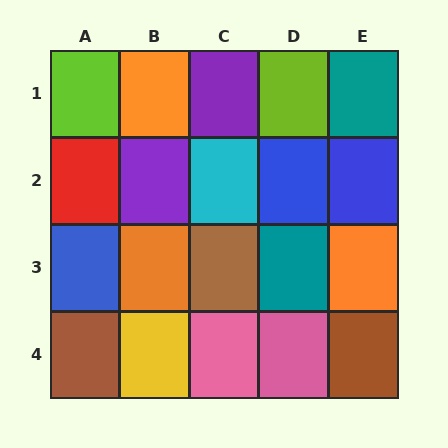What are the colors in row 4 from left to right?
Brown, yellow, pink, pink, brown.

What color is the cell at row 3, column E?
Orange.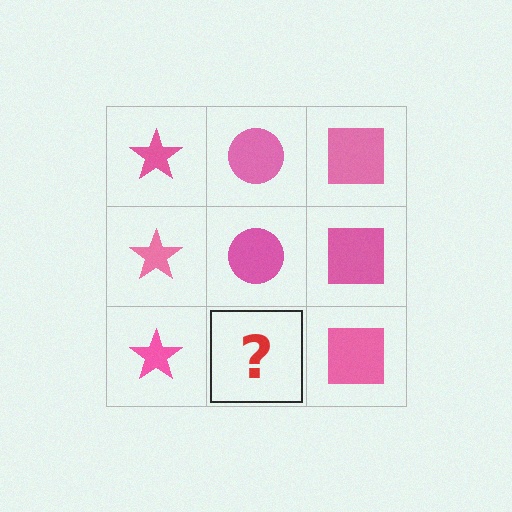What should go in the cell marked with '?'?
The missing cell should contain a pink circle.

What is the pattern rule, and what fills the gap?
The rule is that each column has a consistent shape. The gap should be filled with a pink circle.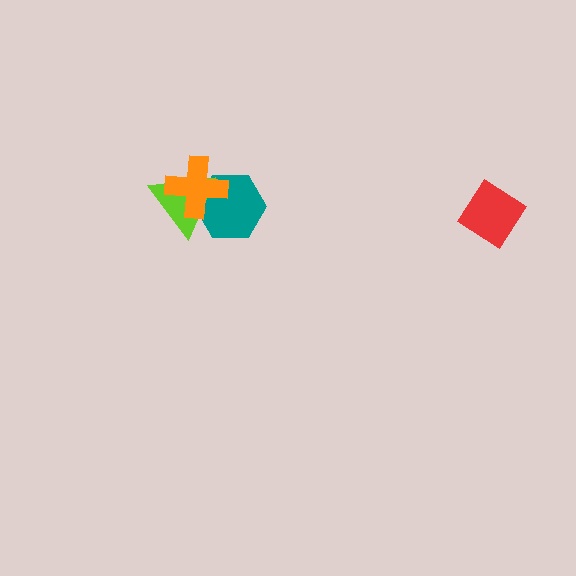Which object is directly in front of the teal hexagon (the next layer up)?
The lime triangle is directly in front of the teal hexagon.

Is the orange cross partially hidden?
No, no other shape covers it.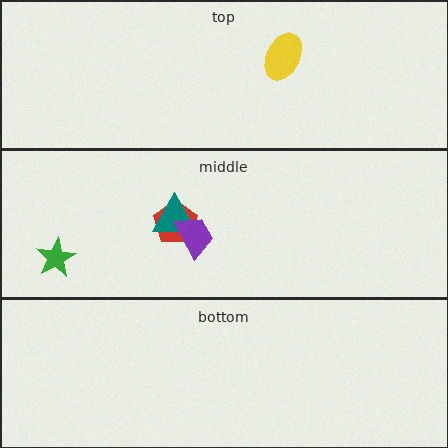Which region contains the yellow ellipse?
The top region.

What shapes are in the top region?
The yellow ellipse.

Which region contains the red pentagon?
The middle region.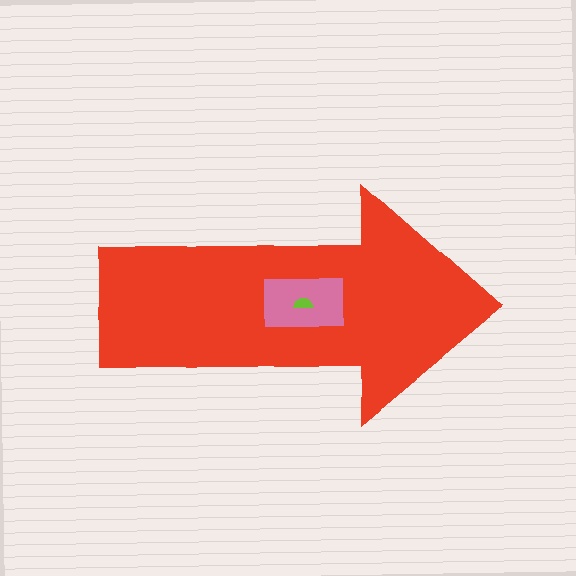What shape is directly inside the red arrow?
The pink rectangle.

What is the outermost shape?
The red arrow.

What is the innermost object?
The lime semicircle.